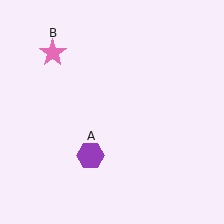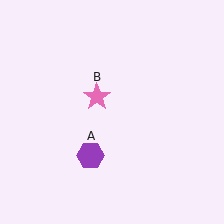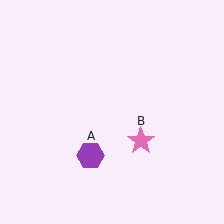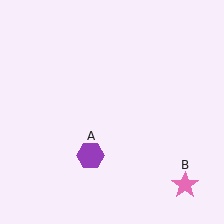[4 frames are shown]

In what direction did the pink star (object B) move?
The pink star (object B) moved down and to the right.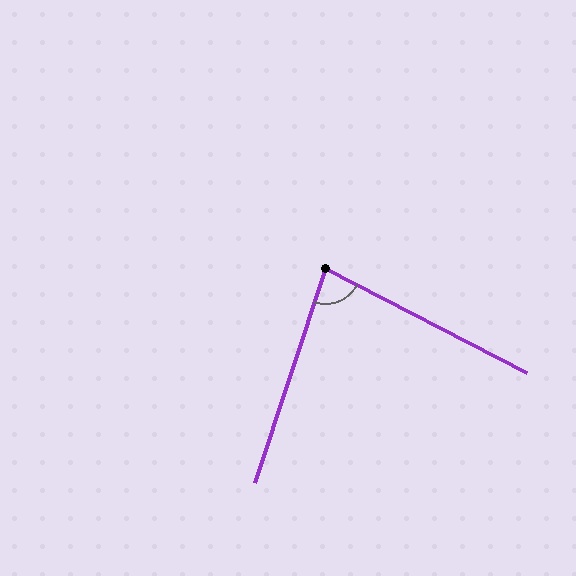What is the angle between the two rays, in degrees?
Approximately 81 degrees.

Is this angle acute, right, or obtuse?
It is acute.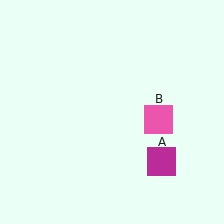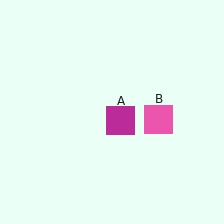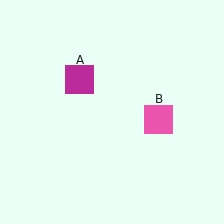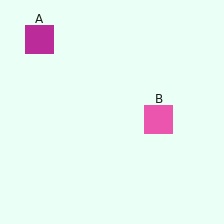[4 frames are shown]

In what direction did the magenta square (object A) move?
The magenta square (object A) moved up and to the left.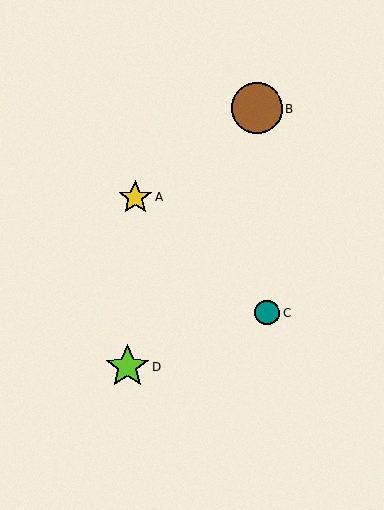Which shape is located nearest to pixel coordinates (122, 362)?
The lime star (labeled D) at (128, 366) is nearest to that location.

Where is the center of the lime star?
The center of the lime star is at (128, 366).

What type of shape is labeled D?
Shape D is a lime star.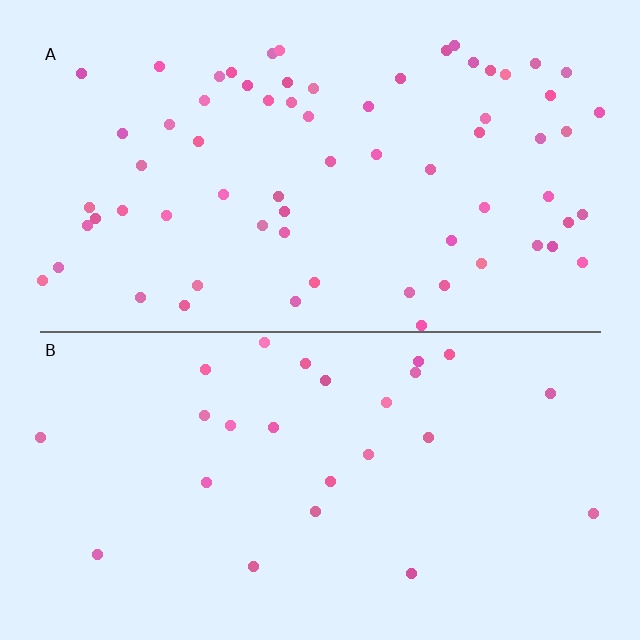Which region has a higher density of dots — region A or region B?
A (the top).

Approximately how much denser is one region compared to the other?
Approximately 2.7× — region A over region B.